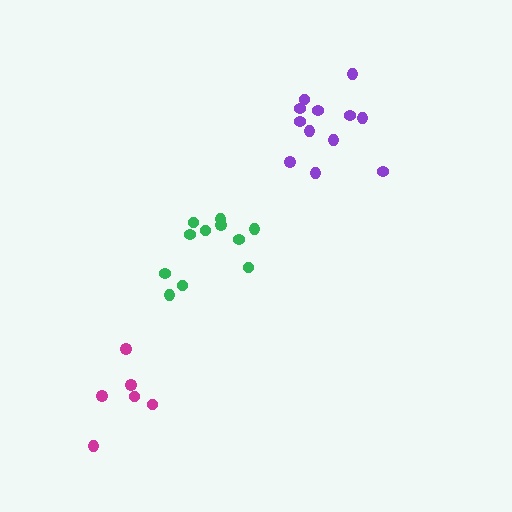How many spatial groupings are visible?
There are 3 spatial groupings.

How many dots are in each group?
Group 1: 11 dots, Group 2: 6 dots, Group 3: 12 dots (29 total).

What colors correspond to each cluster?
The clusters are colored: green, magenta, purple.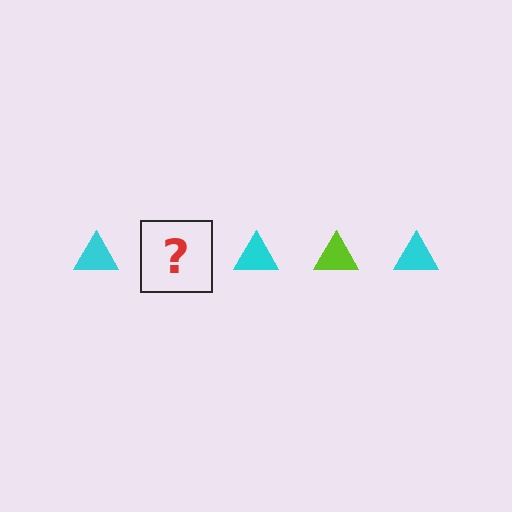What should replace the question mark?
The question mark should be replaced with a lime triangle.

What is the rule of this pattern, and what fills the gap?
The rule is that the pattern cycles through cyan, lime triangles. The gap should be filled with a lime triangle.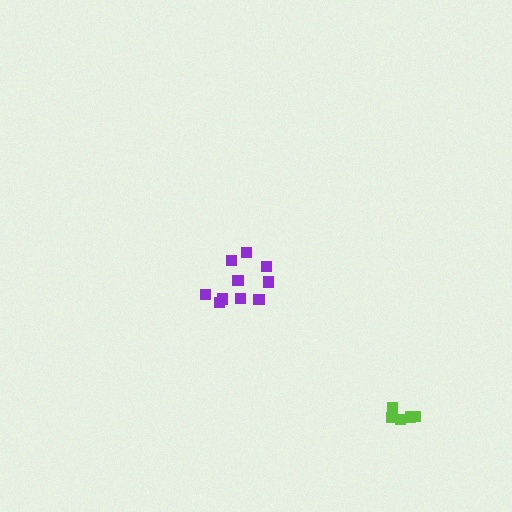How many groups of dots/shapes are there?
There are 2 groups.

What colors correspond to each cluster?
The clusters are colored: purple, lime.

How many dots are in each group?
Group 1: 10 dots, Group 2: 5 dots (15 total).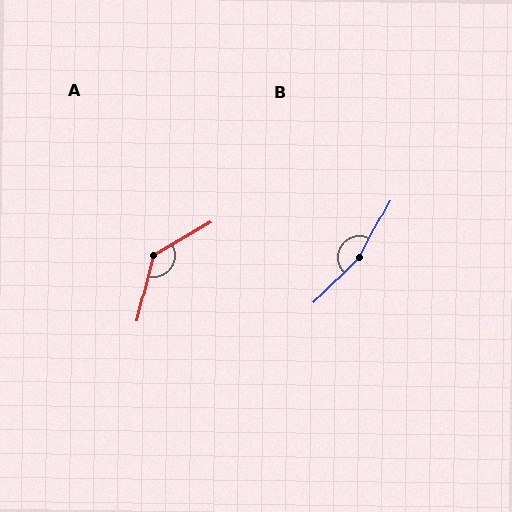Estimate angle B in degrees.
Approximately 163 degrees.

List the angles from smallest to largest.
A (133°), B (163°).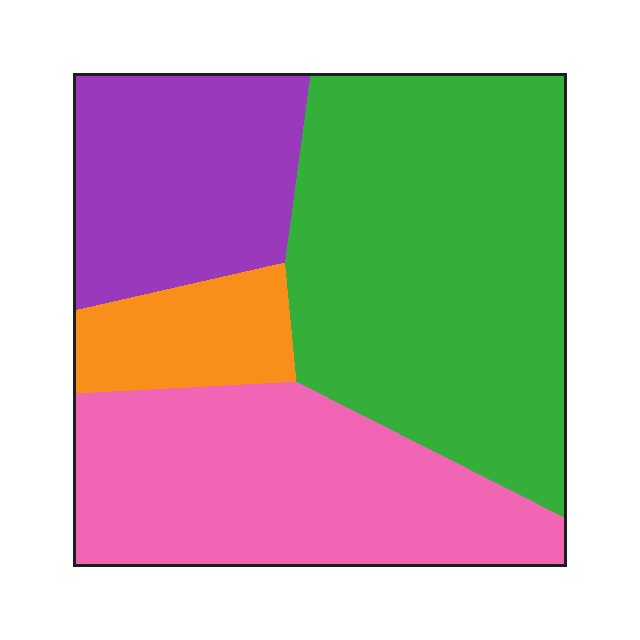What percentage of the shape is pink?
Pink covers roughly 30% of the shape.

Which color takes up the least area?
Orange, at roughly 10%.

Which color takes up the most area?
Green, at roughly 40%.